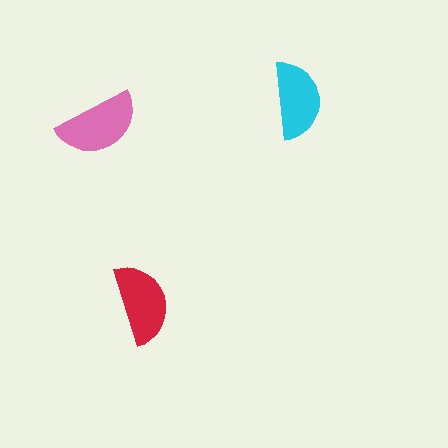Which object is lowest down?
The red semicircle is bottommost.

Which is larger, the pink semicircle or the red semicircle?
The pink one.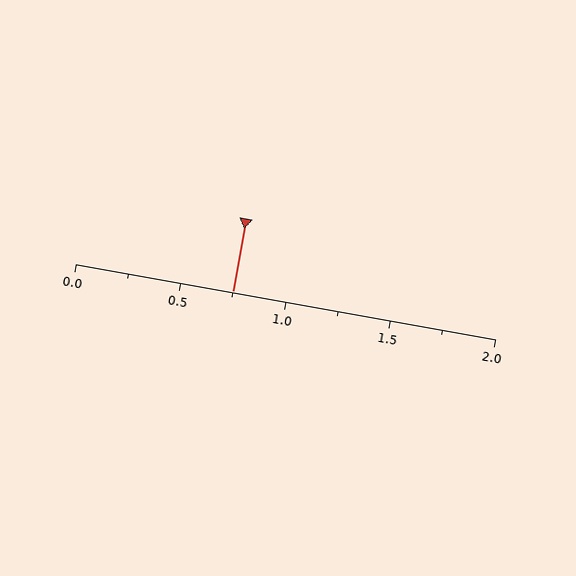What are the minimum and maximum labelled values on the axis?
The axis runs from 0.0 to 2.0.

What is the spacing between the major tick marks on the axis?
The major ticks are spaced 0.5 apart.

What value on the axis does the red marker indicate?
The marker indicates approximately 0.75.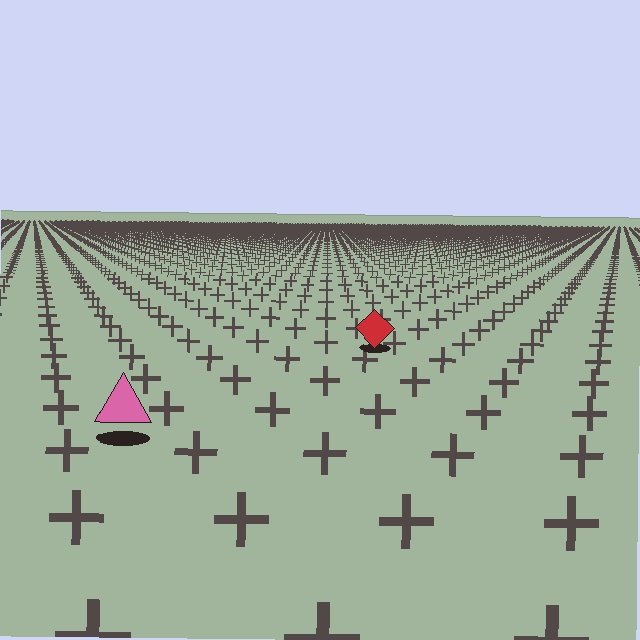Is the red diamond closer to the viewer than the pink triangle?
No. The pink triangle is closer — you can tell from the texture gradient: the ground texture is coarser near it.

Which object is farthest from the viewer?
The red diamond is farthest from the viewer. It appears smaller and the ground texture around it is denser.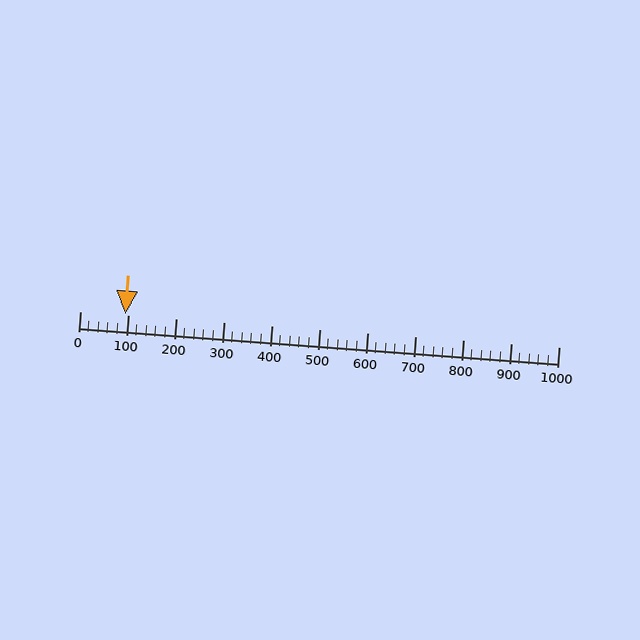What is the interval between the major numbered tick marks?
The major tick marks are spaced 100 units apart.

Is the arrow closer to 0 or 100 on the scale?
The arrow is closer to 100.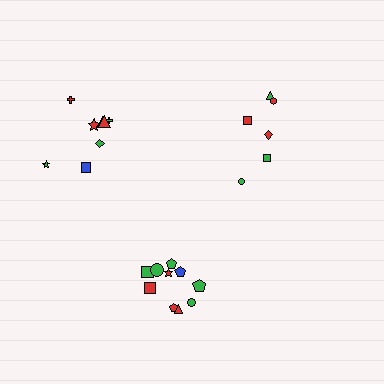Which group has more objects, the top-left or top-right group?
The top-left group.